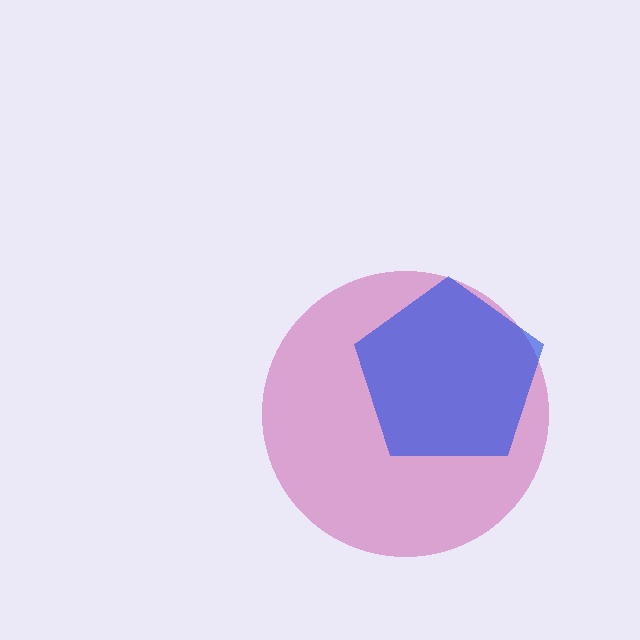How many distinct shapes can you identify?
There are 2 distinct shapes: a magenta circle, a blue pentagon.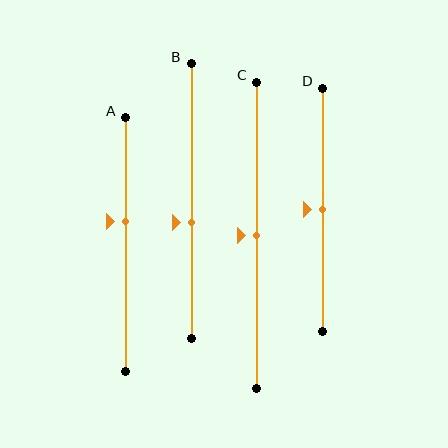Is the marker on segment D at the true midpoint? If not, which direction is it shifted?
Yes, the marker on segment D is at the true midpoint.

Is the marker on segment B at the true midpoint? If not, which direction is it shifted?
No, the marker on segment B is shifted downward by about 8% of the segment length.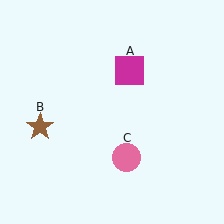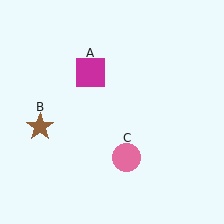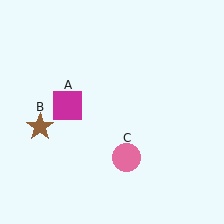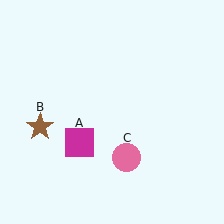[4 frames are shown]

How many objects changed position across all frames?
1 object changed position: magenta square (object A).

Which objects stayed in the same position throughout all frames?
Brown star (object B) and pink circle (object C) remained stationary.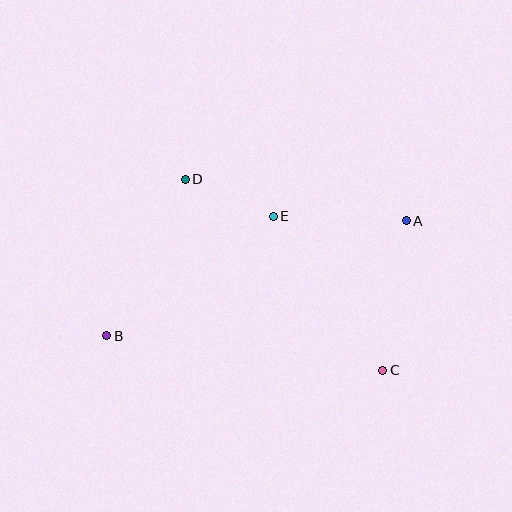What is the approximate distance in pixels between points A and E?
The distance between A and E is approximately 133 pixels.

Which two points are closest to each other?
Points D and E are closest to each other.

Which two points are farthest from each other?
Points A and B are farthest from each other.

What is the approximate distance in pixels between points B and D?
The distance between B and D is approximately 175 pixels.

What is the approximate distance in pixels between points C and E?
The distance between C and E is approximately 189 pixels.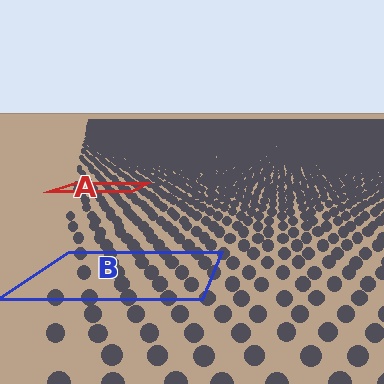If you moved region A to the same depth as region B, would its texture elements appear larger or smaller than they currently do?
They would appear larger. At a closer depth, the same texture elements are projected at a bigger on-screen size.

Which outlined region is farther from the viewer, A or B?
Region A is farther from the viewer — the texture elements inside it appear smaller and more densely packed.